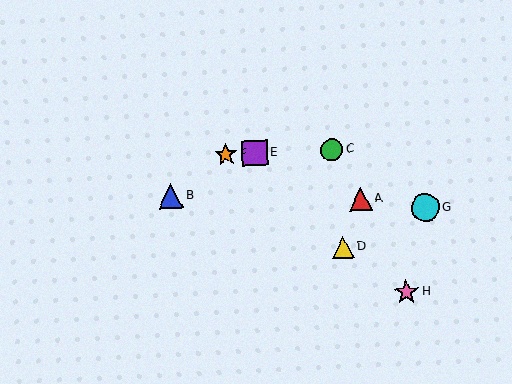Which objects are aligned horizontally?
Objects C, E, F are aligned horizontally.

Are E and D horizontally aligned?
No, E is at y≈153 and D is at y≈247.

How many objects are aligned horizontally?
3 objects (C, E, F) are aligned horizontally.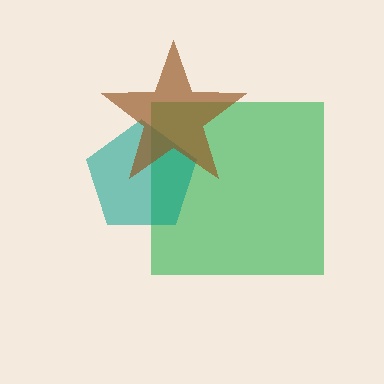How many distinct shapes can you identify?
There are 3 distinct shapes: a green square, a teal pentagon, a brown star.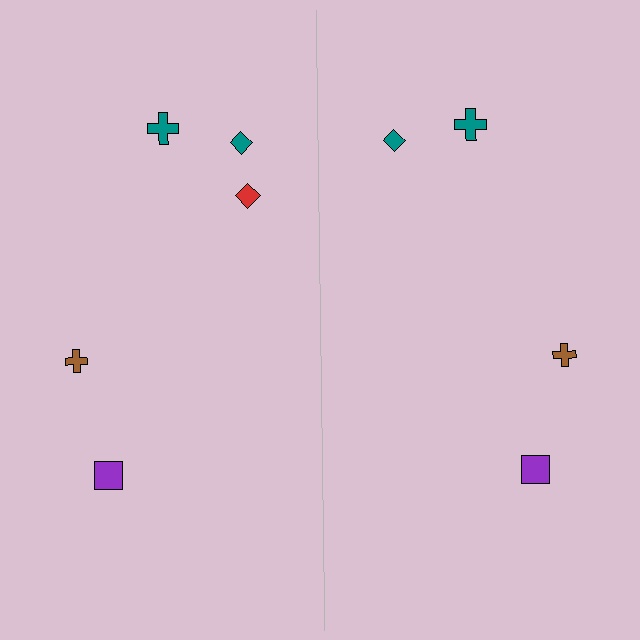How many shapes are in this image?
There are 9 shapes in this image.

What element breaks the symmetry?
A red diamond is missing from the right side.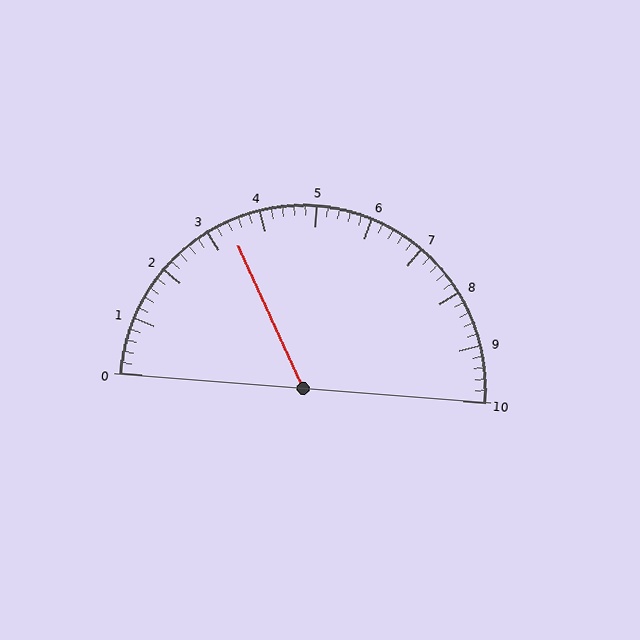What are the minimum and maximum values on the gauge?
The gauge ranges from 0 to 10.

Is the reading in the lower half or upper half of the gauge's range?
The reading is in the lower half of the range (0 to 10).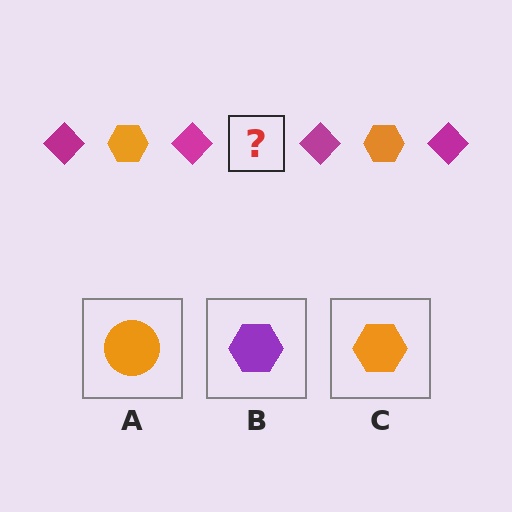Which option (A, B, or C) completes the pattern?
C.